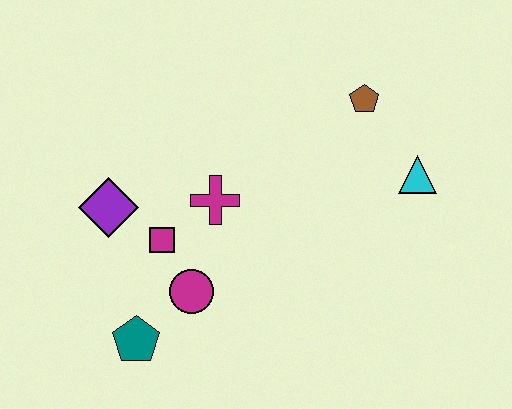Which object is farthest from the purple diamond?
The cyan triangle is farthest from the purple diamond.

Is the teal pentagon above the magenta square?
No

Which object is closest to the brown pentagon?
The cyan triangle is closest to the brown pentagon.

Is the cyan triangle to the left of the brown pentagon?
No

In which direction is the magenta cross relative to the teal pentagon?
The magenta cross is above the teal pentagon.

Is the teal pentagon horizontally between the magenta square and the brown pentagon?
No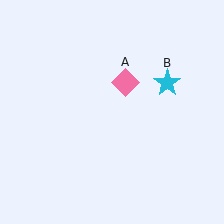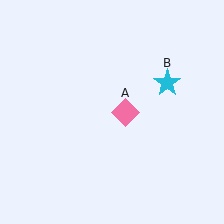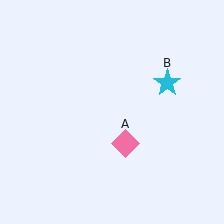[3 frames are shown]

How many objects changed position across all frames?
1 object changed position: pink diamond (object A).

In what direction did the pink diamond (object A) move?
The pink diamond (object A) moved down.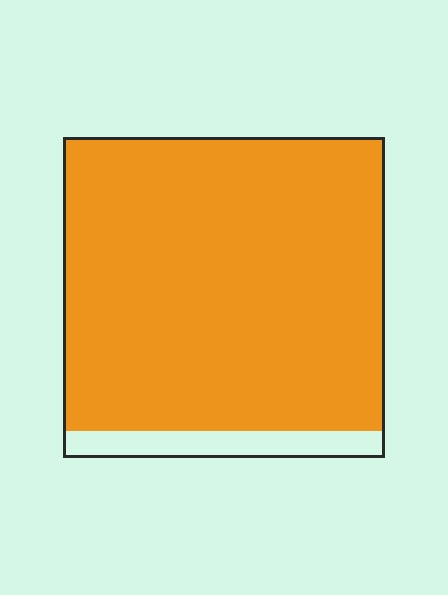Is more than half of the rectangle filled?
Yes.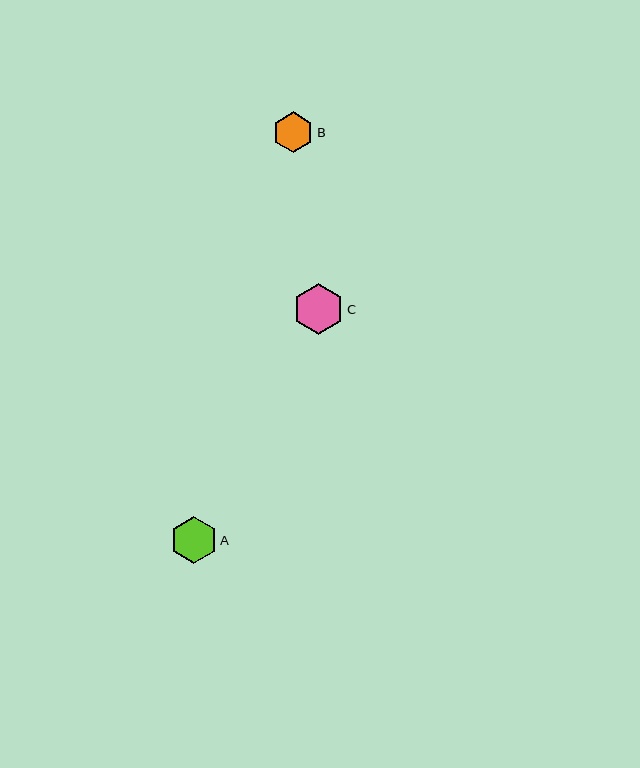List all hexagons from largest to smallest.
From largest to smallest: C, A, B.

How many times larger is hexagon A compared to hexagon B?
Hexagon A is approximately 1.1 times the size of hexagon B.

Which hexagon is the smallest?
Hexagon B is the smallest with a size of approximately 41 pixels.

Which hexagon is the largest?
Hexagon C is the largest with a size of approximately 51 pixels.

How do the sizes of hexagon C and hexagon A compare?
Hexagon C and hexagon A are approximately the same size.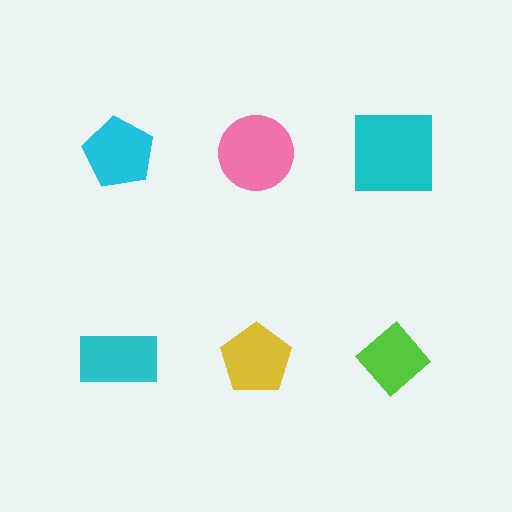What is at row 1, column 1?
A cyan pentagon.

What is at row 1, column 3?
A cyan square.